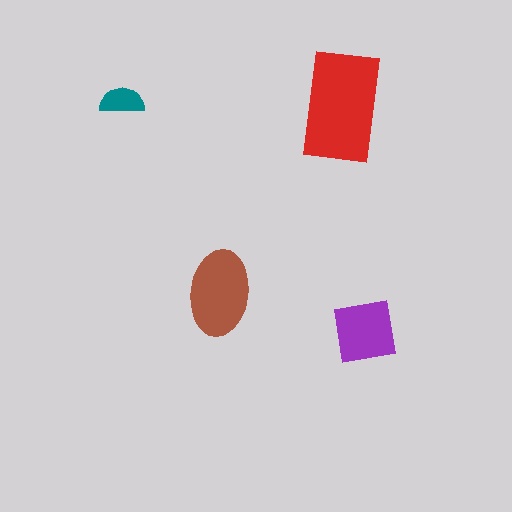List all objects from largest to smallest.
The red rectangle, the brown ellipse, the purple square, the teal semicircle.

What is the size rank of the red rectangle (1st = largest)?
1st.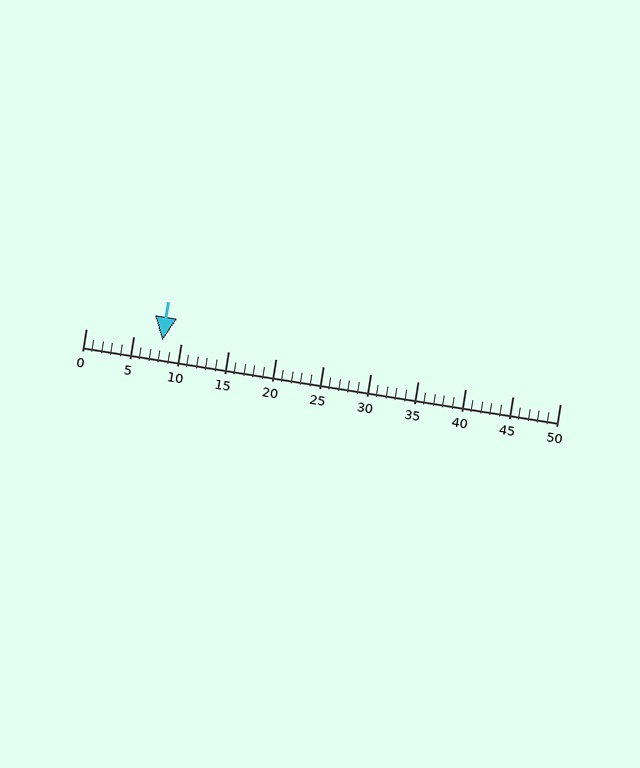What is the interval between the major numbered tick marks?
The major tick marks are spaced 5 units apart.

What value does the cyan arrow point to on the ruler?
The cyan arrow points to approximately 8.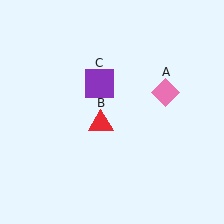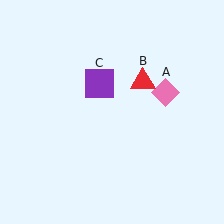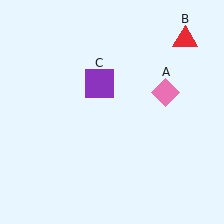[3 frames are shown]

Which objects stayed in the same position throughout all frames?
Pink diamond (object A) and purple square (object C) remained stationary.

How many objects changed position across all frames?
1 object changed position: red triangle (object B).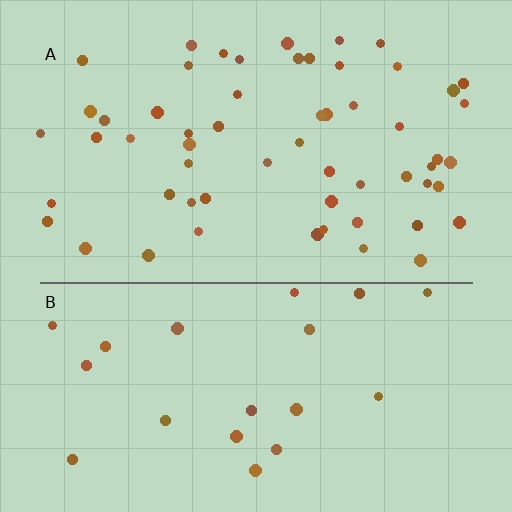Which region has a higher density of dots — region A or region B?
A (the top).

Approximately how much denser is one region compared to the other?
Approximately 2.7× — region A over region B.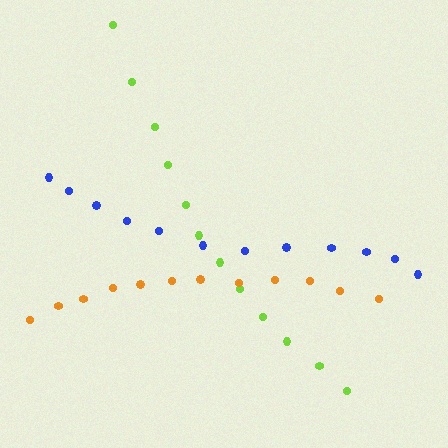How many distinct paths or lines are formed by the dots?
There are 3 distinct paths.